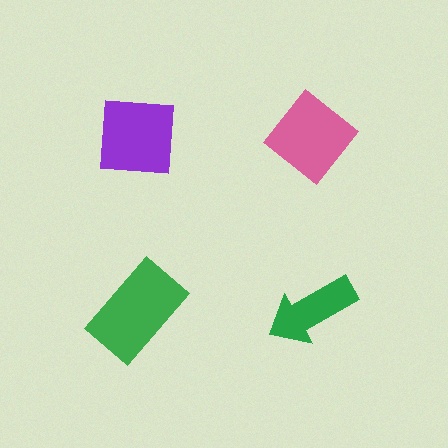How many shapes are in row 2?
2 shapes.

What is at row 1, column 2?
A pink diamond.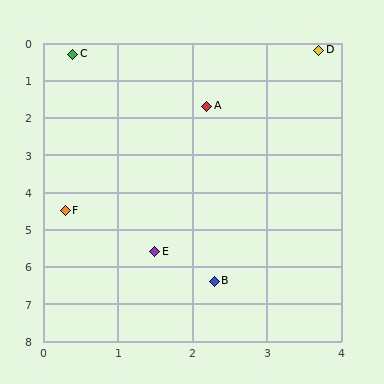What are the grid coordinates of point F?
Point F is at approximately (0.3, 4.5).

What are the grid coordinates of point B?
Point B is at approximately (2.3, 6.4).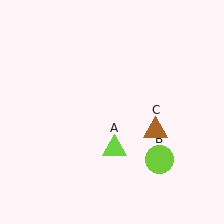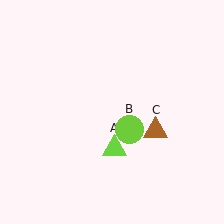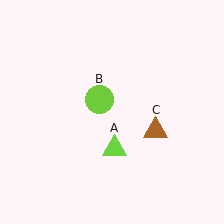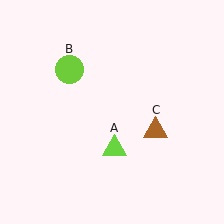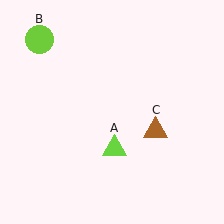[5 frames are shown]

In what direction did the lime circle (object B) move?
The lime circle (object B) moved up and to the left.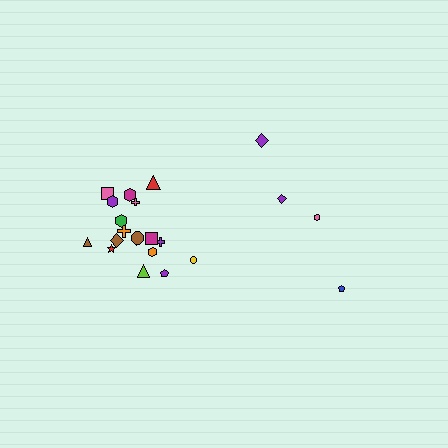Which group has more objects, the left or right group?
The left group.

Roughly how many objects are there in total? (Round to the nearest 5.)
Roughly 20 objects in total.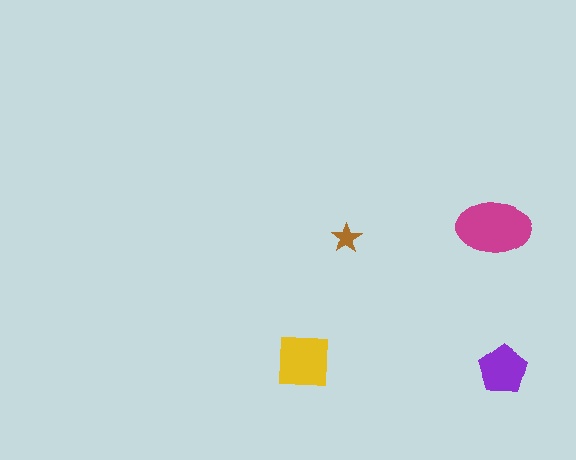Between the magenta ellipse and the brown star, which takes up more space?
The magenta ellipse.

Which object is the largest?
The magenta ellipse.